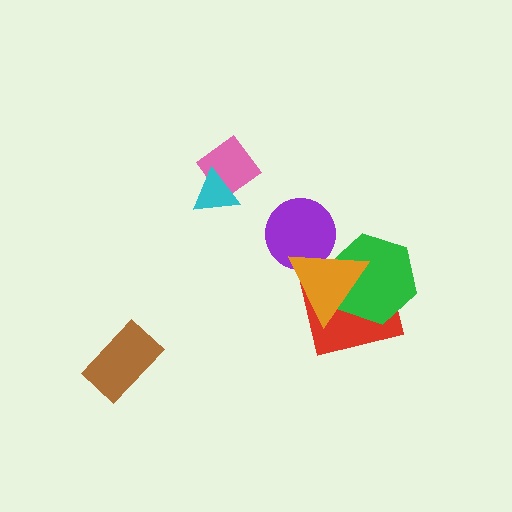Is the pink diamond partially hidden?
Yes, it is partially covered by another shape.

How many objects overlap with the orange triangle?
3 objects overlap with the orange triangle.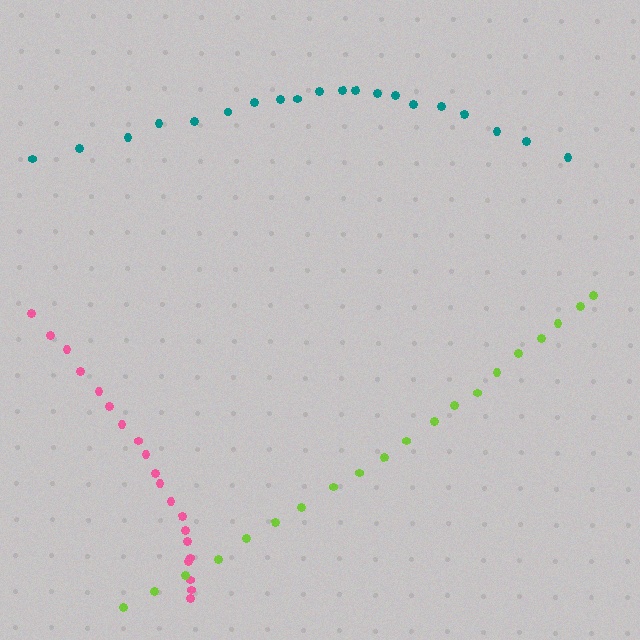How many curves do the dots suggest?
There are 3 distinct paths.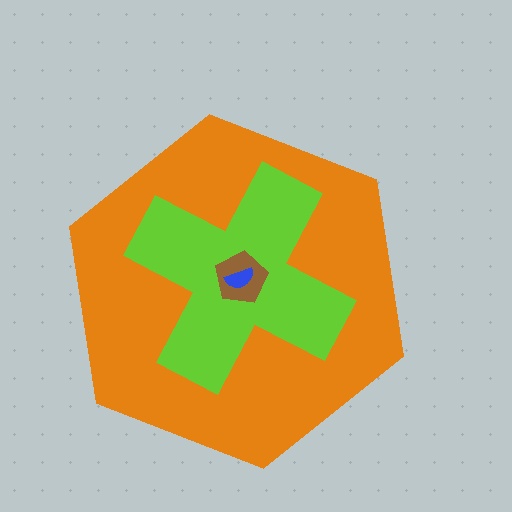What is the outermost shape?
The orange hexagon.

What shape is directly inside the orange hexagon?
The lime cross.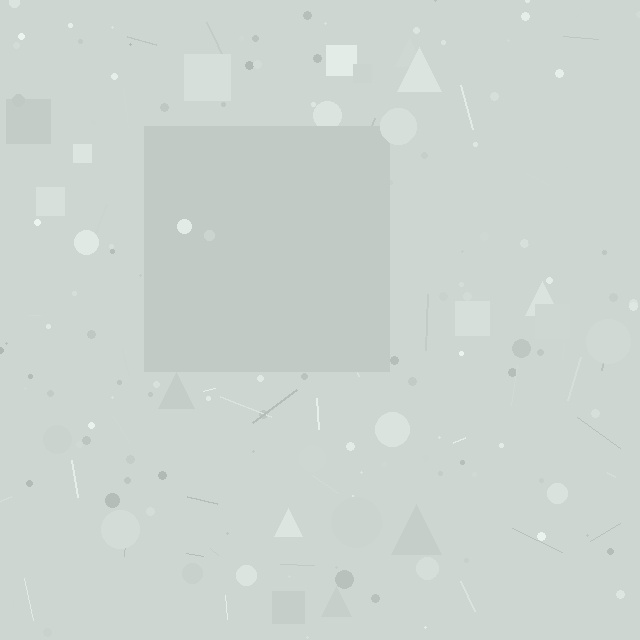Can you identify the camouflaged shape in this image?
The camouflaged shape is a square.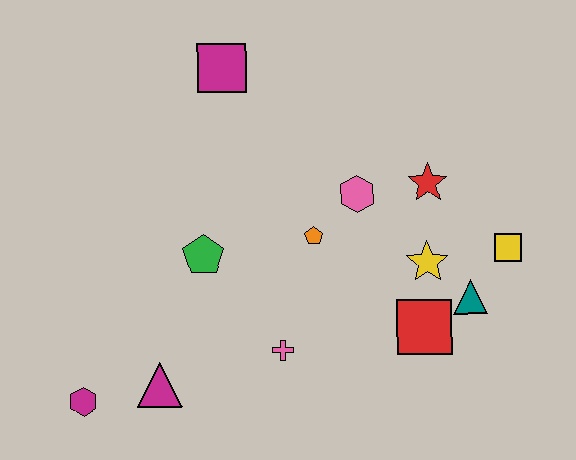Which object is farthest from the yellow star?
The magenta hexagon is farthest from the yellow star.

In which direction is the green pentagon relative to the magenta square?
The green pentagon is below the magenta square.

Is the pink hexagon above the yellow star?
Yes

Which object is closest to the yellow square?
The teal triangle is closest to the yellow square.